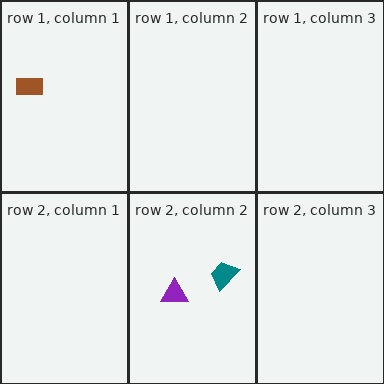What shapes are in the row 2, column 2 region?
The teal trapezoid, the purple triangle.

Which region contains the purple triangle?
The row 2, column 2 region.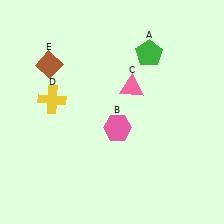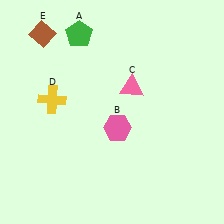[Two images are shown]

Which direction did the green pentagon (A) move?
The green pentagon (A) moved left.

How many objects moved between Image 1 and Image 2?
2 objects moved between the two images.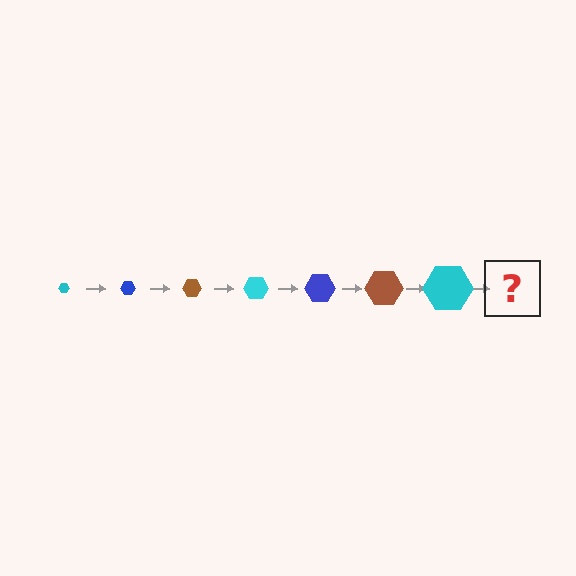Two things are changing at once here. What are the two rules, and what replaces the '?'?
The two rules are that the hexagon grows larger each step and the color cycles through cyan, blue, and brown. The '?' should be a blue hexagon, larger than the previous one.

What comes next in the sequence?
The next element should be a blue hexagon, larger than the previous one.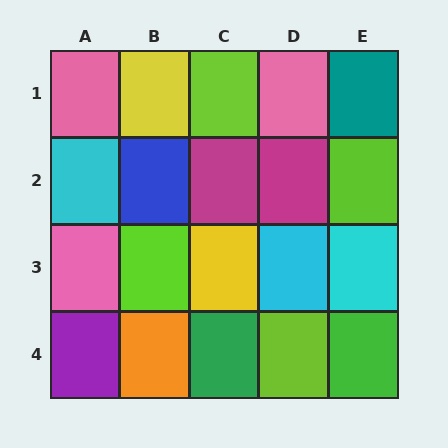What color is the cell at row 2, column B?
Blue.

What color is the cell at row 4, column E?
Green.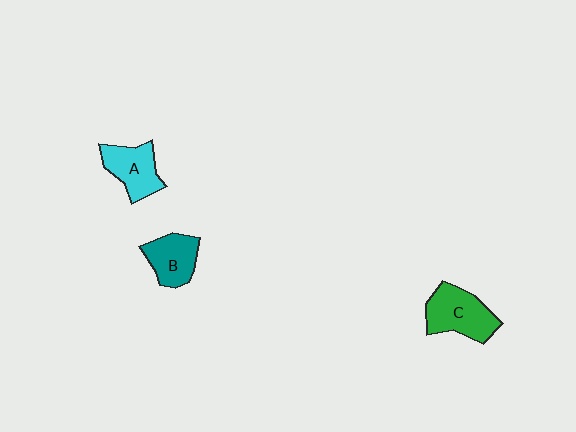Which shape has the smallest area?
Shape B (teal).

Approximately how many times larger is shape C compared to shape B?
Approximately 1.3 times.